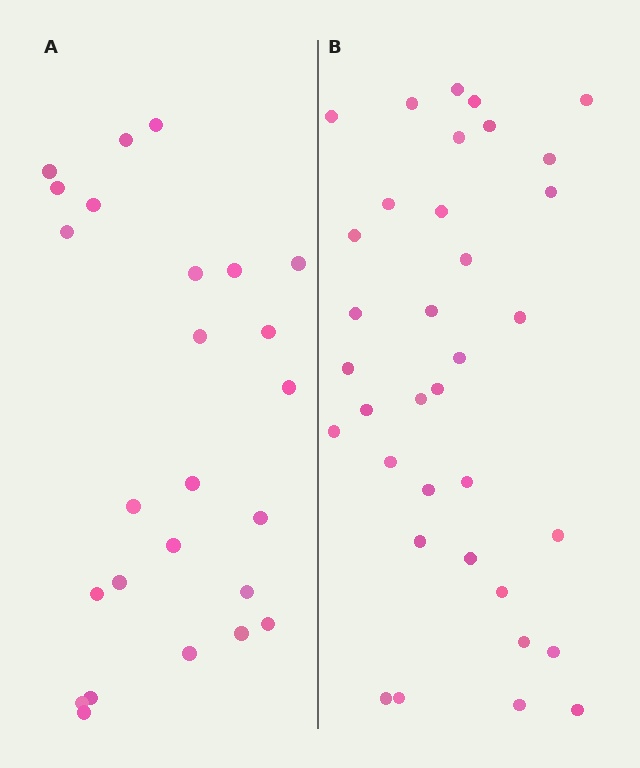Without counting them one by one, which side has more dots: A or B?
Region B (the right region) has more dots.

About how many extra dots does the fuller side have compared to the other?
Region B has roughly 10 or so more dots than region A.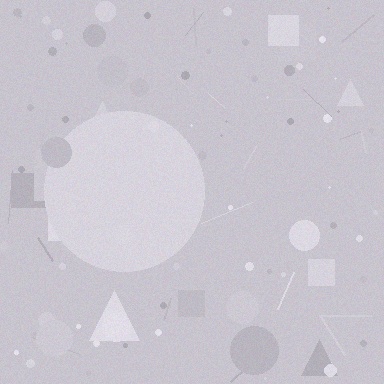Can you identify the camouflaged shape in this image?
The camouflaged shape is a circle.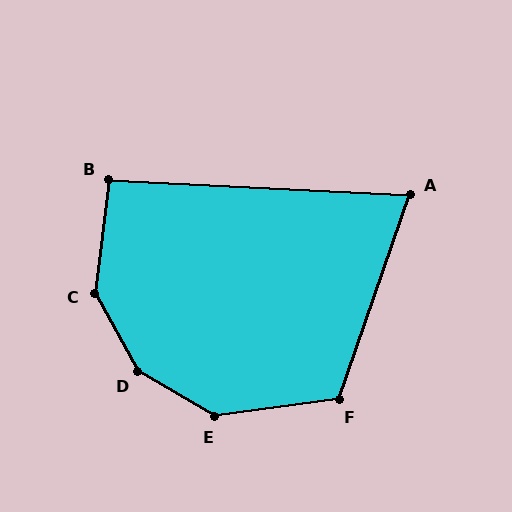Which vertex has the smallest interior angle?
A, at approximately 74 degrees.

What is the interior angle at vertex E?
Approximately 142 degrees (obtuse).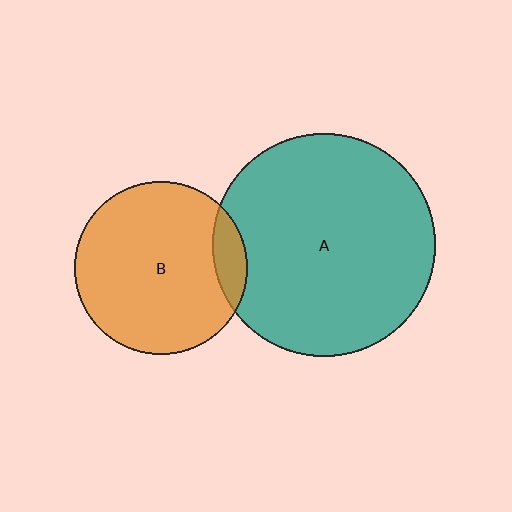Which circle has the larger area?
Circle A (teal).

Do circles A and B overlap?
Yes.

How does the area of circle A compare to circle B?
Approximately 1.7 times.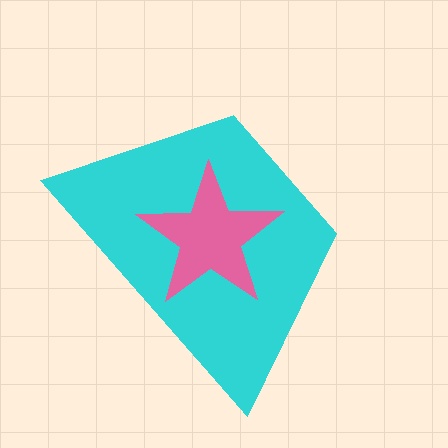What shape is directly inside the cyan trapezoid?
The pink star.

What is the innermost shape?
The pink star.